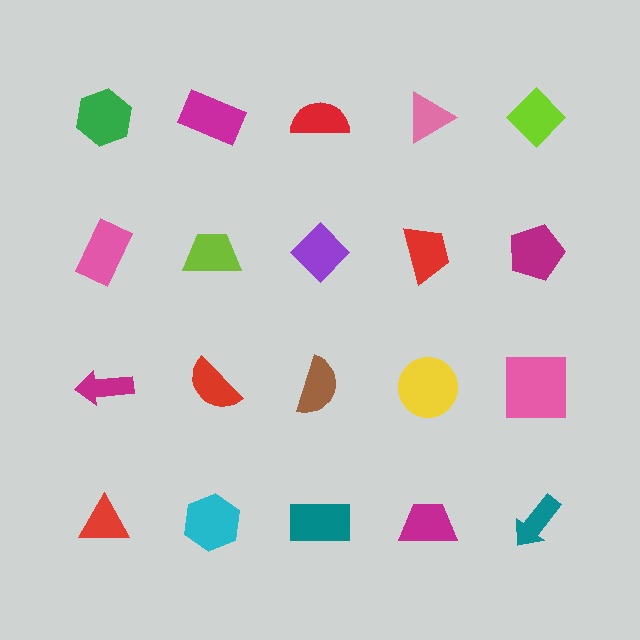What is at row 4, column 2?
A cyan hexagon.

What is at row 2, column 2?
A lime trapezoid.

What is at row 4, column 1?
A red triangle.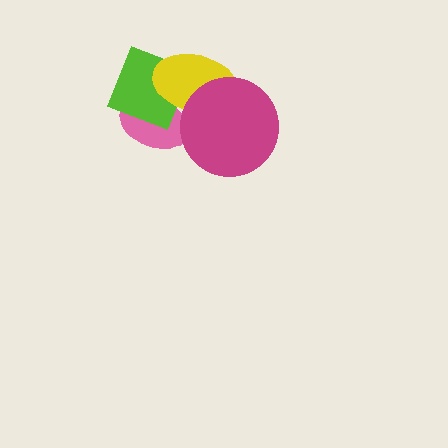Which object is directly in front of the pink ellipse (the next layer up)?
The lime square is directly in front of the pink ellipse.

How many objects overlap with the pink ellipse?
3 objects overlap with the pink ellipse.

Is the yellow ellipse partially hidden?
Yes, it is partially covered by another shape.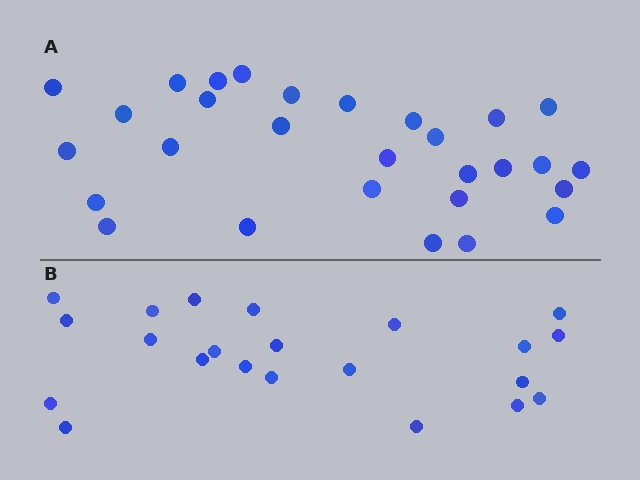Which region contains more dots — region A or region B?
Region A (the top region) has more dots.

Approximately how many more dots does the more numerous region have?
Region A has roughly 8 or so more dots than region B.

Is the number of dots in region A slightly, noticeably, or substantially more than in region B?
Region A has noticeably more, but not dramatically so. The ratio is roughly 1.3 to 1.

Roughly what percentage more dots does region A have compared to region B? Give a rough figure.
About 30% more.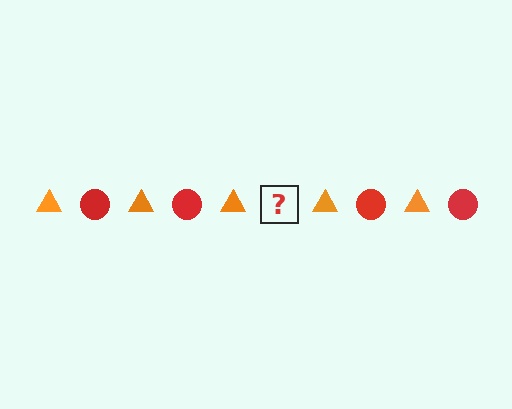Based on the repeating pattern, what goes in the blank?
The blank should be a red circle.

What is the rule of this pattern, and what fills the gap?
The rule is that the pattern alternates between orange triangle and red circle. The gap should be filled with a red circle.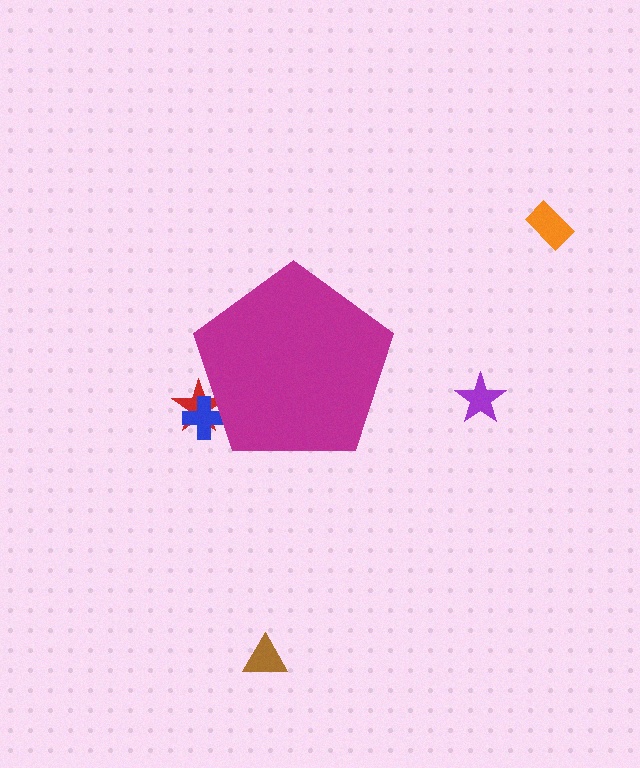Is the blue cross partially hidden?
Yes, the blue cross is partially hidden behind the magenta pentagon.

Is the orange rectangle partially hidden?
No, the orange rectangle is fully visible.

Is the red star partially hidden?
Yes, the red star is partially hidden behind the magenta pentagon.